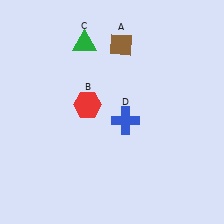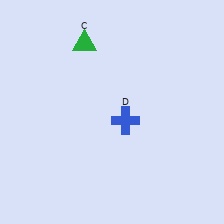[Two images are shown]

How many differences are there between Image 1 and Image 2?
There are 2 differences between the two images.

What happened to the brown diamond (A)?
The brown diamond (A) was removed in Image 2. It was in the top-right area of Image 1.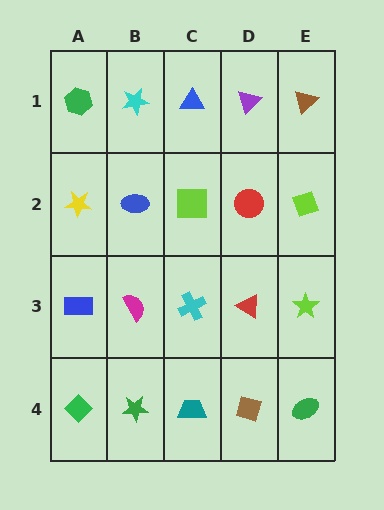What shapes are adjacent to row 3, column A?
A yellow star (row 2, column A), a green diamond (row 4, column A), a magenta semicircle (row 3, column B).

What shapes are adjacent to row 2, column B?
A cyan star (row 1, column B), a magenta semicircle (row 3, column B), a yellow star (row 2, column A), a lime square (row 2, column C).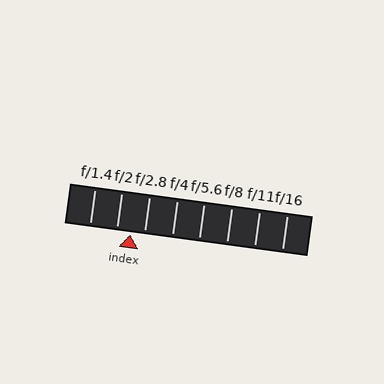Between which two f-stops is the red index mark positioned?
The index mark is between f/2 and f/2.8.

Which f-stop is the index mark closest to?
The index mark is closest to f/2.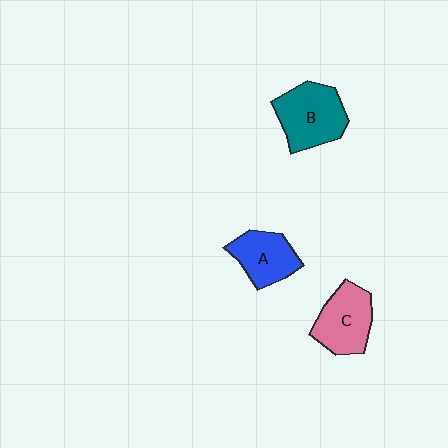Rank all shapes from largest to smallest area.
From largest to smallest: B (teal), C (pink), A (blue).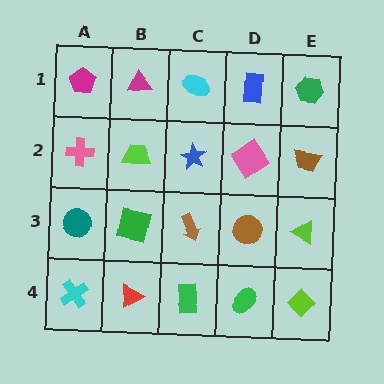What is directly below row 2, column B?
A green square.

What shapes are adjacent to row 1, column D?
A pink diamond (row 2, column D), a cyan ellipse (row 1, column C), a green hexagon (row 1, column E).